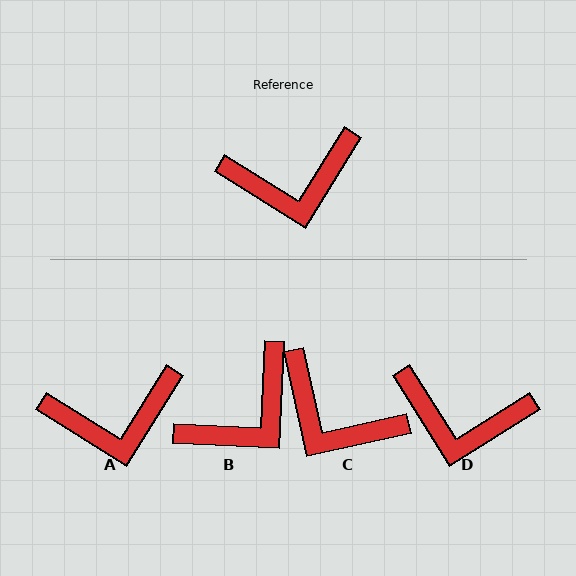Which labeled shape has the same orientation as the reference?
A.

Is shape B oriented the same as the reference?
No, it is off by about 29 degrees.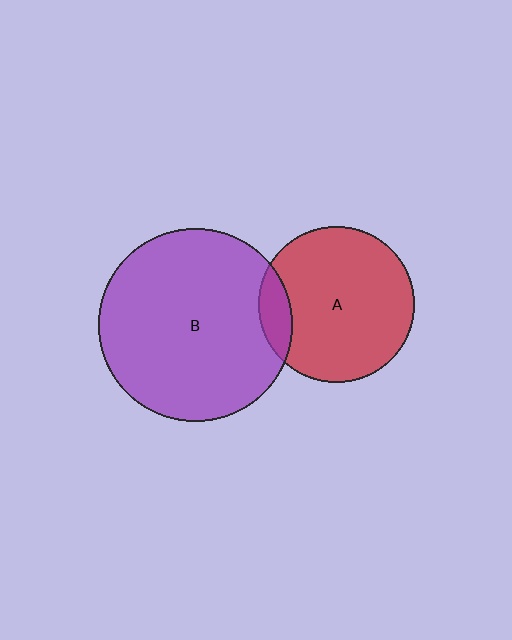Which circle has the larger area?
Circle B (purple).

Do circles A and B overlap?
Yes.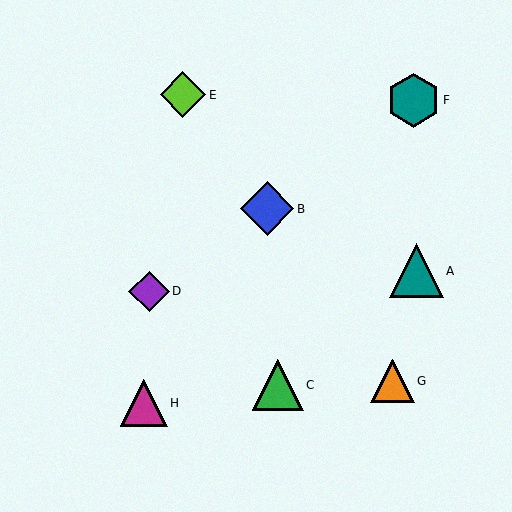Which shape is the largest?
The teal triangle (labeled A) is the largest.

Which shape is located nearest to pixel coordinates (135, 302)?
The purple diamond (labeled D) at (149, 291) is nearest to that location.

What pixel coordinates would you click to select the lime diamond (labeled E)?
Click at (183, 95) to select the lime diamond E.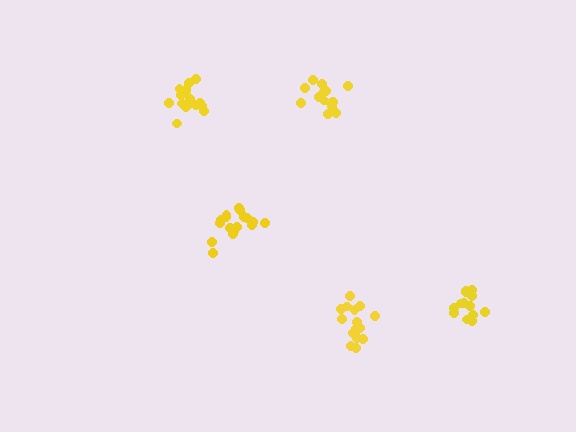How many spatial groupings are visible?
There are 5 spatial groupings.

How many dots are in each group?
Group 1: 14 dots, Group 2: 14 dots, Group 3: 16 dots, Group 4: 16 dots, Group 5: 17 dots (77 total).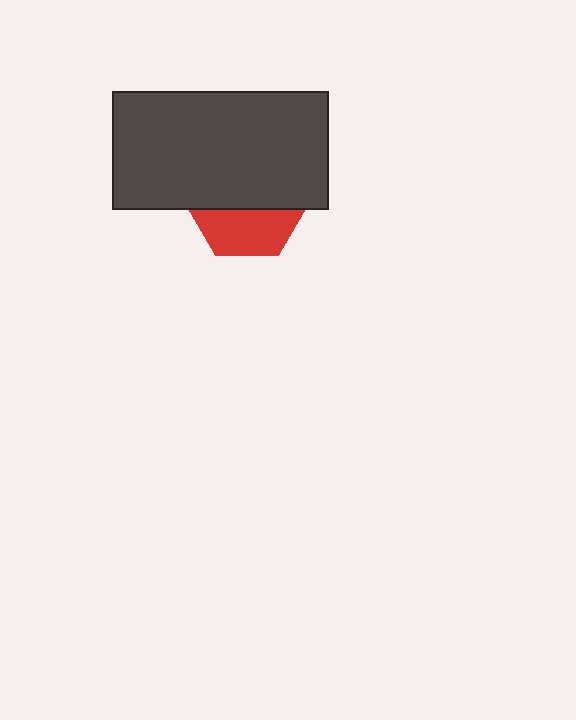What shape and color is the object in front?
The object in front is a dark gray rectangle.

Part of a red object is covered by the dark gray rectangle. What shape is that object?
It is a hexagon.